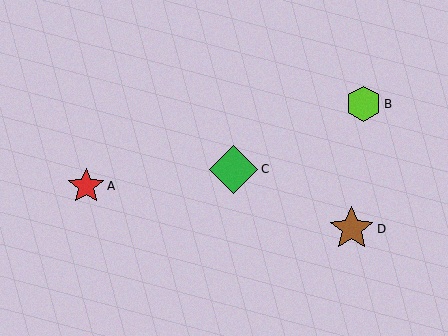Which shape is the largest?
The green diamond (labeled C) is the largest.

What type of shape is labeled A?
Shape A is a red star.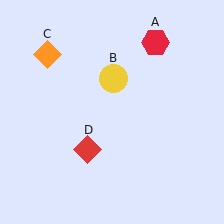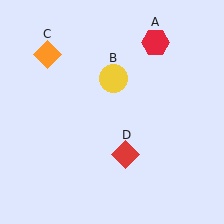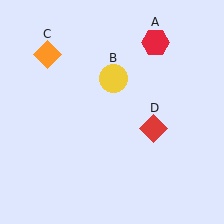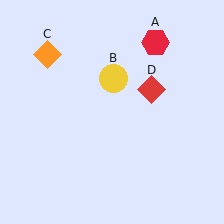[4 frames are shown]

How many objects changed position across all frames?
1 object changed position: red diamond (object D).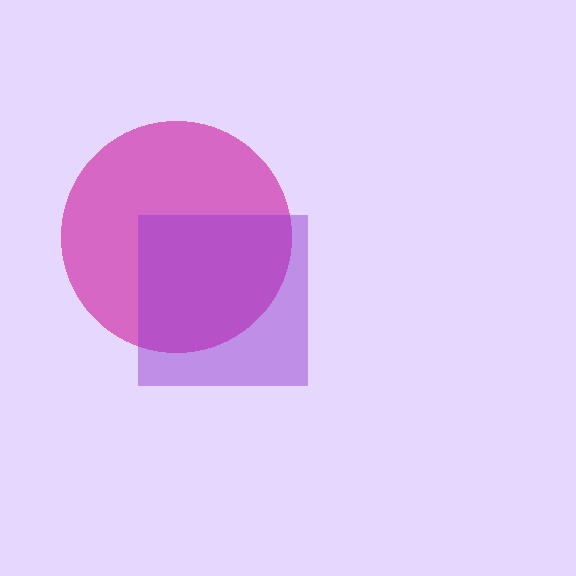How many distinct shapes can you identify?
There are 2 distinct shapes: a magenta circle, a purple square.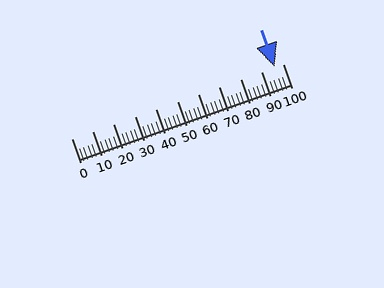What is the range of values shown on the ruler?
The ruler shows values from 0 to 100.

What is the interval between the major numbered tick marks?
The major tick marks are spaced 10 units apart.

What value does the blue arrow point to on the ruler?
The blue arrow points to approximately 96.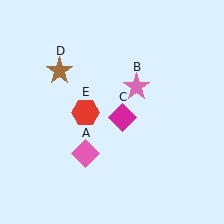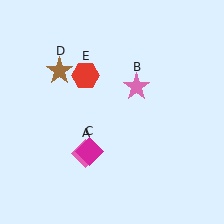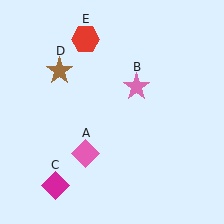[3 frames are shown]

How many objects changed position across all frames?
2 objects changed position: magenta diamond (object C), red hexagon (object E).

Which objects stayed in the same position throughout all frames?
Pink diamond (object A) and pink star (object B) and brown star (object D) remained stationary.